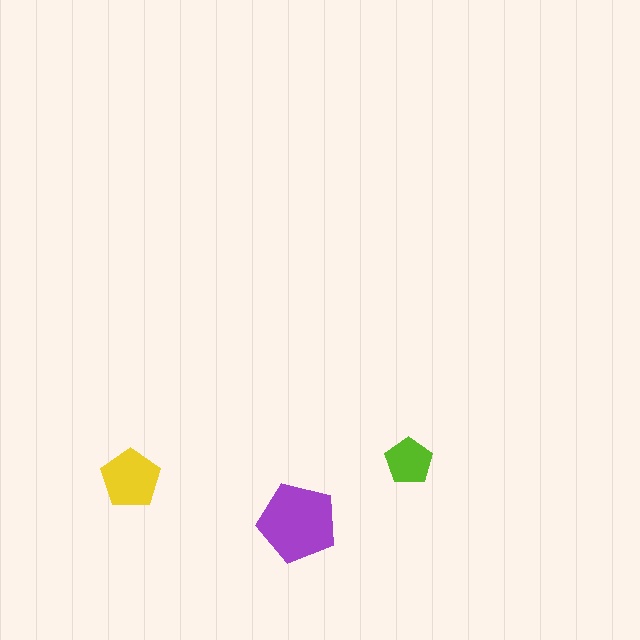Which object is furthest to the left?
The yellow pentagon is leftmost.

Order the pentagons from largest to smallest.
the purple one, the yellow one, the lime one.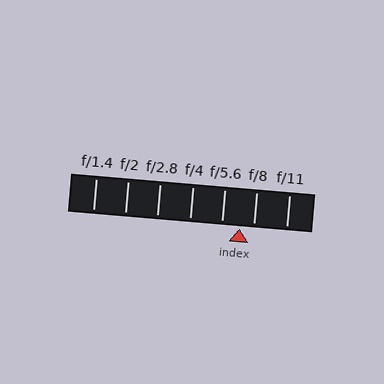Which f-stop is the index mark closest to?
The index mark is closest to f/8.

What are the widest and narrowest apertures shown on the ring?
The widest aperture shown is f/1.4 and the narrowest is f/11.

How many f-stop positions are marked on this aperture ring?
There are 7 f-stop positions marked.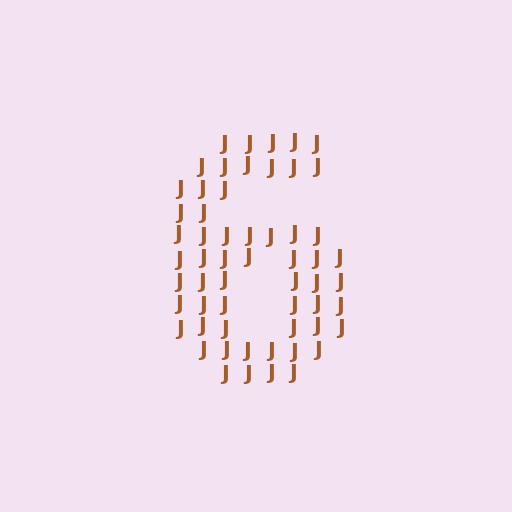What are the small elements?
The small elements are letter J's.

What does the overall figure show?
The overall figure shows the digit 6.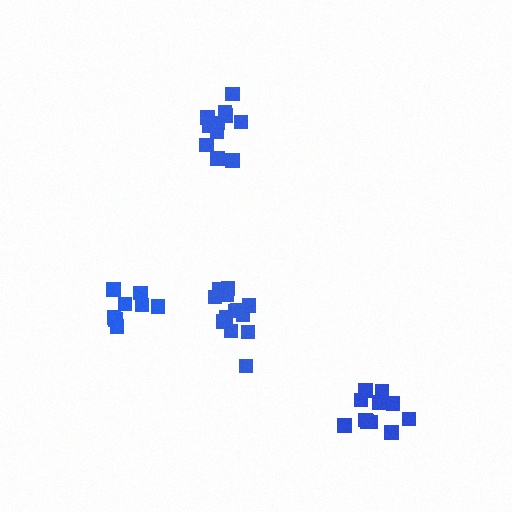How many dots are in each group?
Group 1: 12 dots, Group 2: 14 dots, Group 3: 11 dots, Group 4: 8 dots (45 total).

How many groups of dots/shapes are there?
There are 4 groups.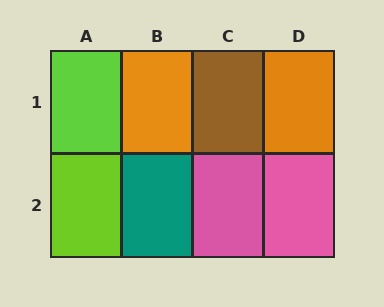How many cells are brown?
1 cell is brown.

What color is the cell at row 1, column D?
Orange.